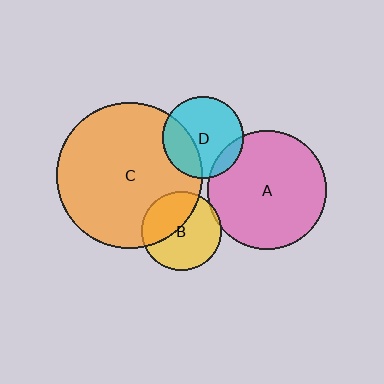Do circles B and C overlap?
Yes.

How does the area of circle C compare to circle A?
Approximately 1.5 times.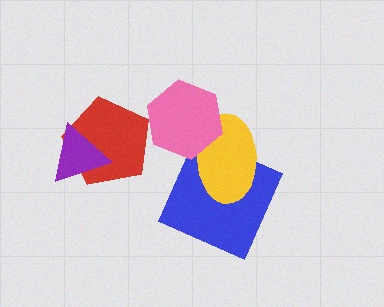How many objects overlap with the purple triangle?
1 object overlaps with the purple triangle.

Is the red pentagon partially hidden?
Yes, it is partially covered by another shape.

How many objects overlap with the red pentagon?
1 object overlaps with the red pentagon.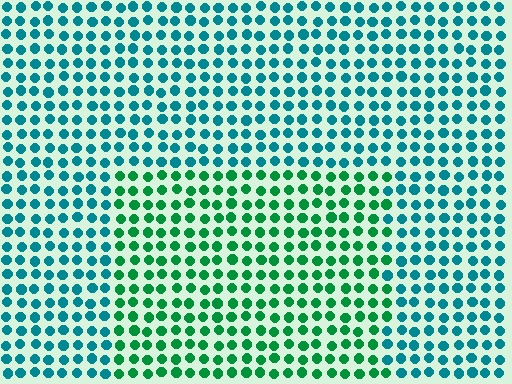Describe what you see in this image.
The image is filled with small teal elements in a uniform arrangement. A rectangle-shaped region is visible where the elements are tinted to a slightly different hue, forming a subtle color boundary.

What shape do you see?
I see a rectangle.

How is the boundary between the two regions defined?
The boundary is defined purely by a slight shift in hue (about 41 degrees). Spacing, size, and orientation are identical on both sides.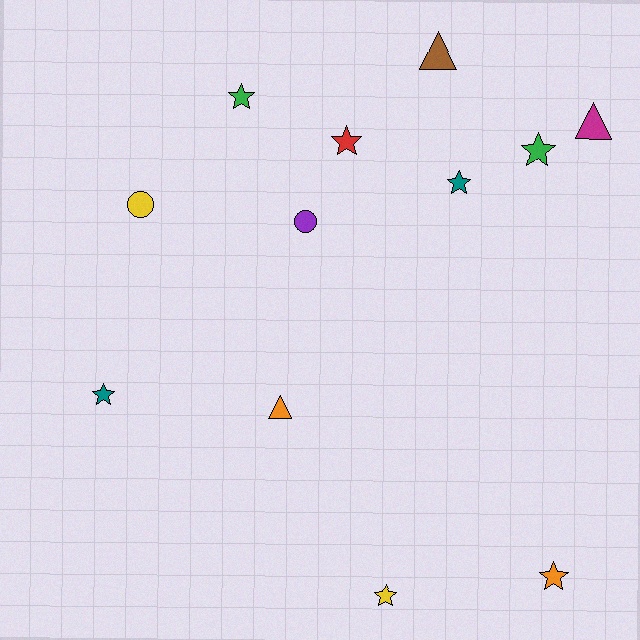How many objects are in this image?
There are 12 objects.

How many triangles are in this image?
There are 3 triangles.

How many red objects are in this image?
There is 1 red object.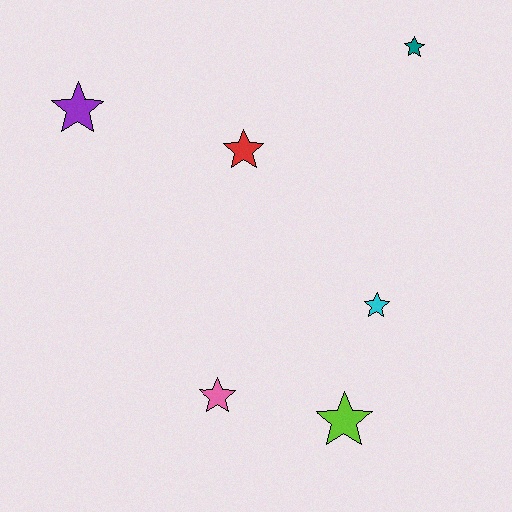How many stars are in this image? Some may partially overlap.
There are 6 stars.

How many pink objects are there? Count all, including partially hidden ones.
There is 1 pink object.